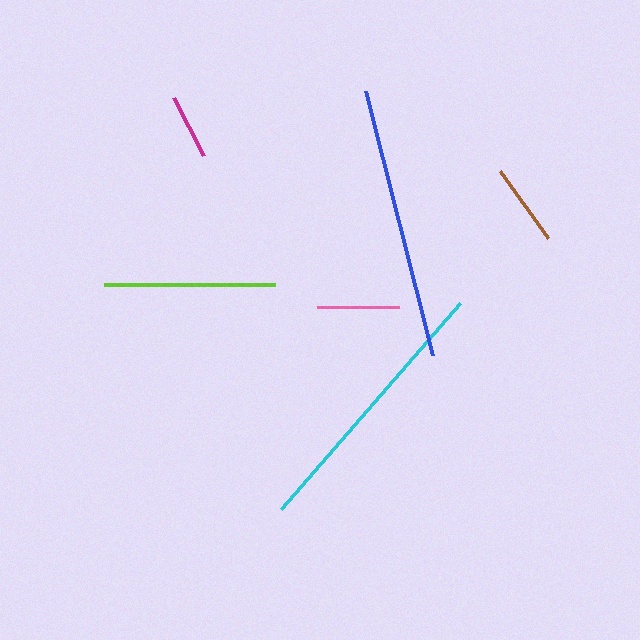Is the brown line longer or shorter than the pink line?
The brown line is longer than the pink line.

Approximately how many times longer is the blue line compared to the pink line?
The blue line is approximately 3.3 times the length of the pink line.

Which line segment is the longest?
The cyan line is the longest at approximately 273 pixels.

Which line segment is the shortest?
The magenta line is the shortest at approximately 65 pixels.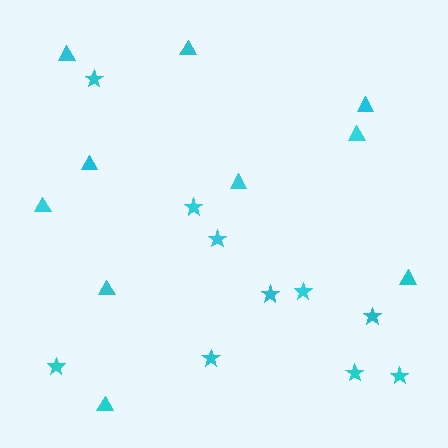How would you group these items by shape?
There are 2 groups: one group of triangles (10) and one group of stars (10).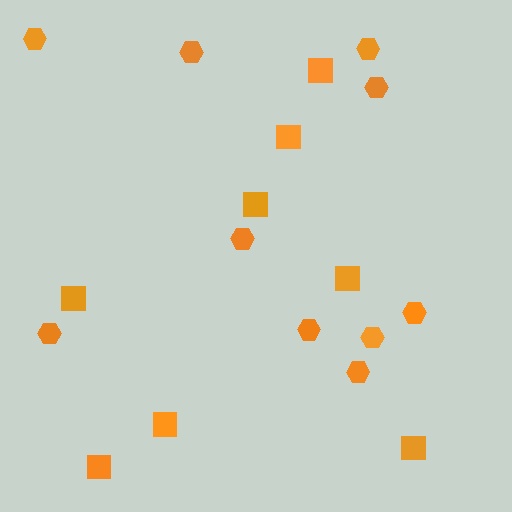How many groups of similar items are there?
There are 2 groups: one group of squares (8) and one group of hexagons (10).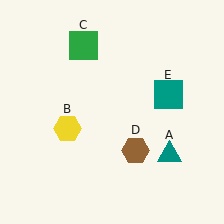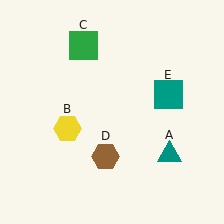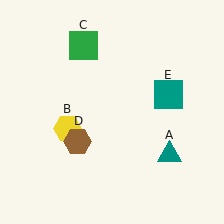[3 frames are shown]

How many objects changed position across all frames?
1 object changed position: brown hexagon (object D).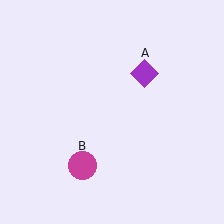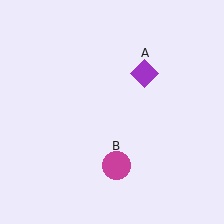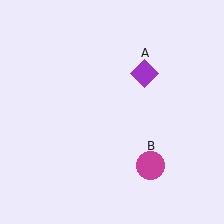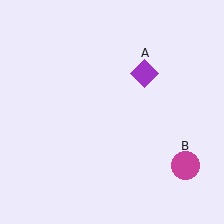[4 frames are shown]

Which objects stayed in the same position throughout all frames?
Purple diamond (object A) remained stationary.